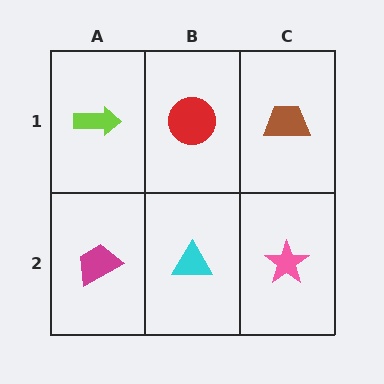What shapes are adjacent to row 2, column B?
A red circle (row 1, column B), a magenta trapezoid (row 2, column A), a pink star (row 2, column C).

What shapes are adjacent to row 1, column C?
A pink star (row 2, column C), a red circle (row 1, column B).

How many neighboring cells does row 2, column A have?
2.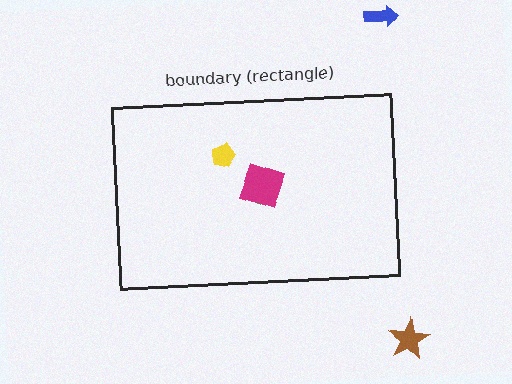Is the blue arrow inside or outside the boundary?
Outside.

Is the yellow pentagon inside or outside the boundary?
Inside.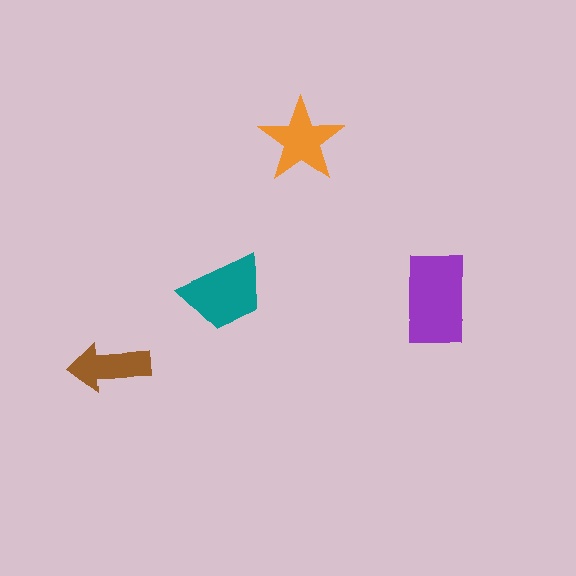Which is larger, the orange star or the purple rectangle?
The purple rectangle.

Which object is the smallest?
The brown arrow.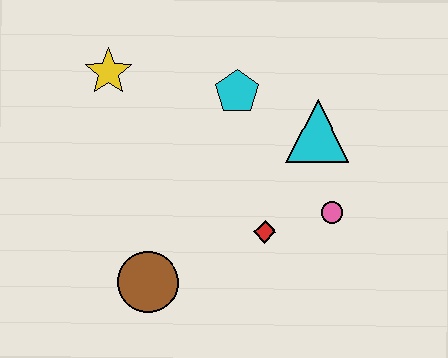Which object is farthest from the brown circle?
The cyan triangle is farthest from the brown circle.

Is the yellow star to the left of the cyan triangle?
Yes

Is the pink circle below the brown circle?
No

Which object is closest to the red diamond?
The pink circle is closest to the red diamond.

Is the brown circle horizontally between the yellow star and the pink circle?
Yes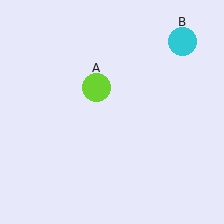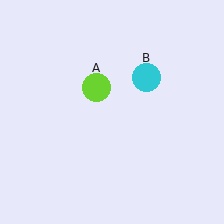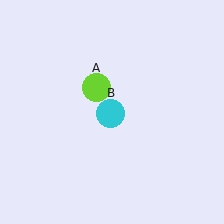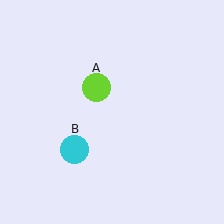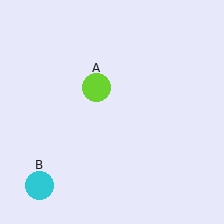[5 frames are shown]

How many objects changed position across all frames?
1 object changed position: cyan circle (object B).